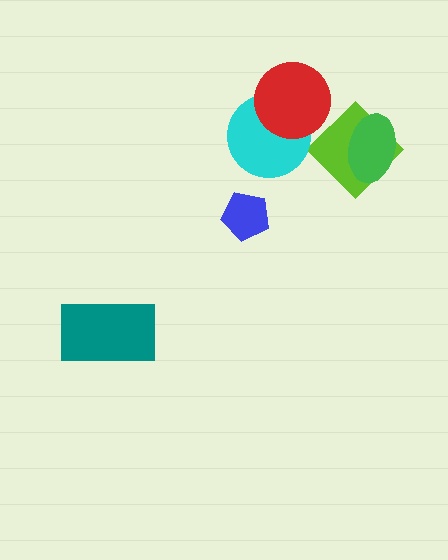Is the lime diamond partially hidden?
Yes, it is partially covered by another shape.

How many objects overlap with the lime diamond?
1 object overlaps with the lime diamond.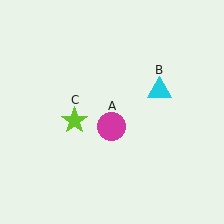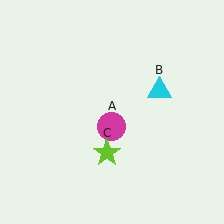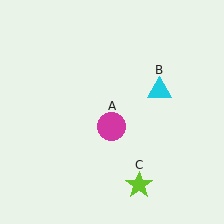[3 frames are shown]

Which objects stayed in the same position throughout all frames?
Magenta circle (object A) and cyan triangle (object B) remained stationary.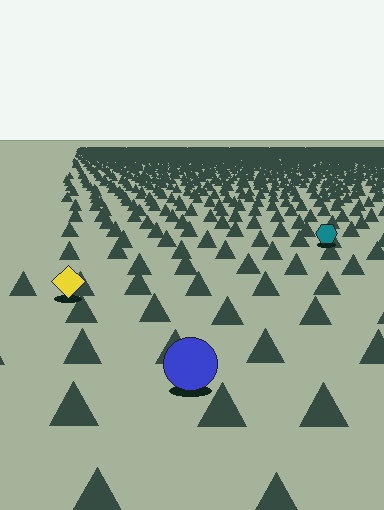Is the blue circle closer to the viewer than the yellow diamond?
Yes. The blue circle is closer — you can tell from the texture gradient: the ground texture is coarser near it.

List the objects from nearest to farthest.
From nearest to farthest: the blue circle, the yellow diamond, the teal hexagon.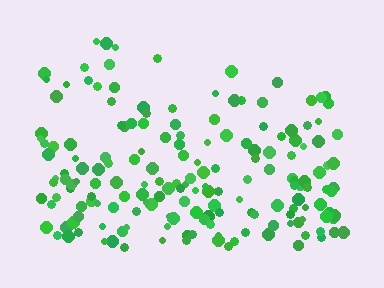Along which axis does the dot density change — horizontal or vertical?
Vertical.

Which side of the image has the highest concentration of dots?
The bottom.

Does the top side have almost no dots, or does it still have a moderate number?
Still a moderate number, just noticeably fewer than the bottom.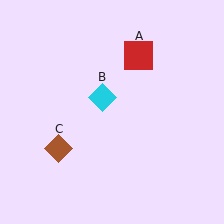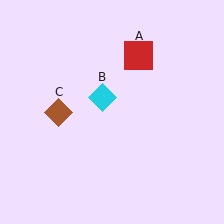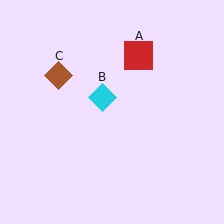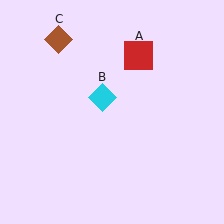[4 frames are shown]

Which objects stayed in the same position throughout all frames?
Red square (object A) and cyan diamond (object B) remained stationary.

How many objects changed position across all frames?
1 object changed position: brown diamond (object C).